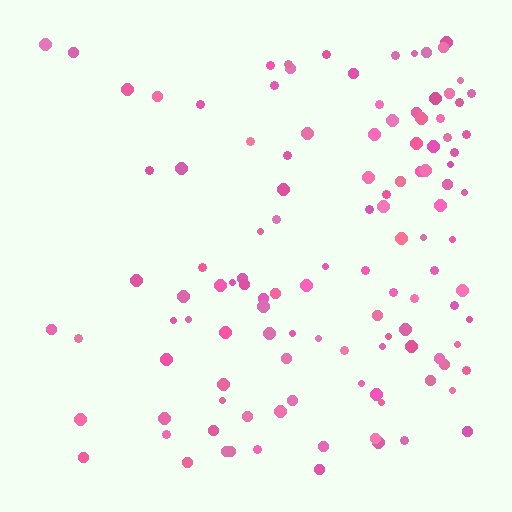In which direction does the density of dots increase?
From left to right, with the right side densest.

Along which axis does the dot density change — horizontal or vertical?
Horizontal.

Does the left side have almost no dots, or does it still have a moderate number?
Still a moderate number, just noticeably fewer than the right.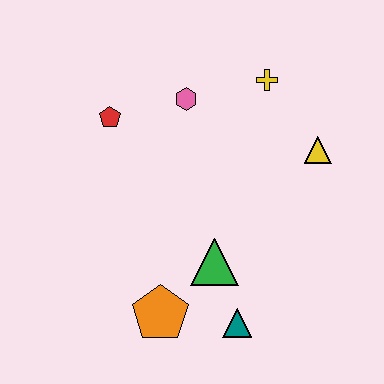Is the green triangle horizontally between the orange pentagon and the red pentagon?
No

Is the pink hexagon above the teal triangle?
Yes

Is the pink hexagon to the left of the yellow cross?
Yes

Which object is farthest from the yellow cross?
The orange pentagon is farthest from the yellow cross.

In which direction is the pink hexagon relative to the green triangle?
The pink hexagon is above the green triangle.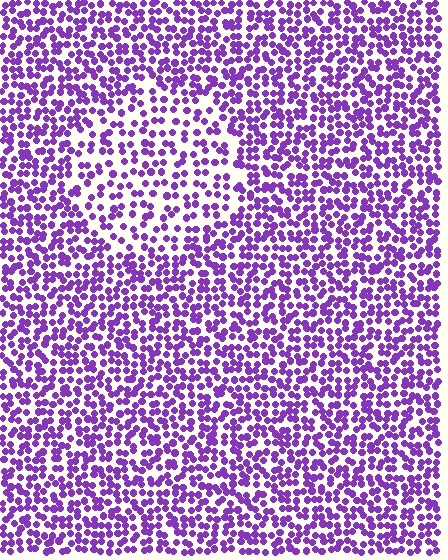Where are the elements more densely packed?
The elements are more densely packed outside the circle boundary.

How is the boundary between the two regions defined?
The boundary is defined by a change in element density (approximately 1.7x ratio). All elements are the same color, size, and shape.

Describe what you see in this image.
The image contains small purple elements arranged at two different densities. A circle-shaped region is visible where the elements are less densely packed than the surrounding area.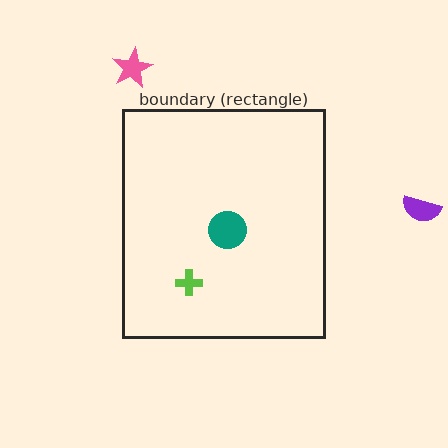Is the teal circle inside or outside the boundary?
Inside.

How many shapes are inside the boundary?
2 inside, 2 outside.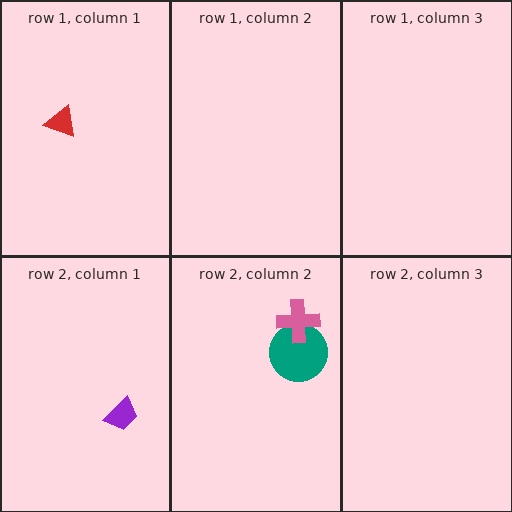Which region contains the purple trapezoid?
The row 2, column 1 region.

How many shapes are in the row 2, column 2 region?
2.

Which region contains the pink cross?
The row 2, column 2 region.